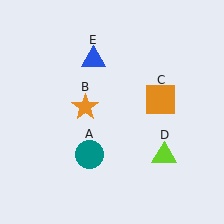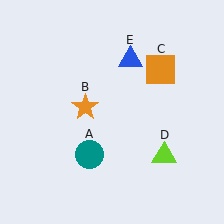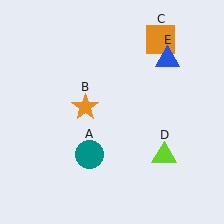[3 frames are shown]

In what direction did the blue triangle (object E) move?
The blue triangle (object E) moved right.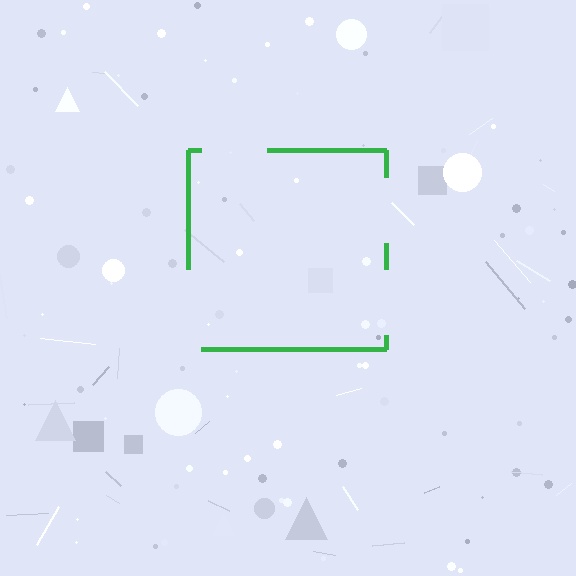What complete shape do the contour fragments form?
The contour fragments form a square.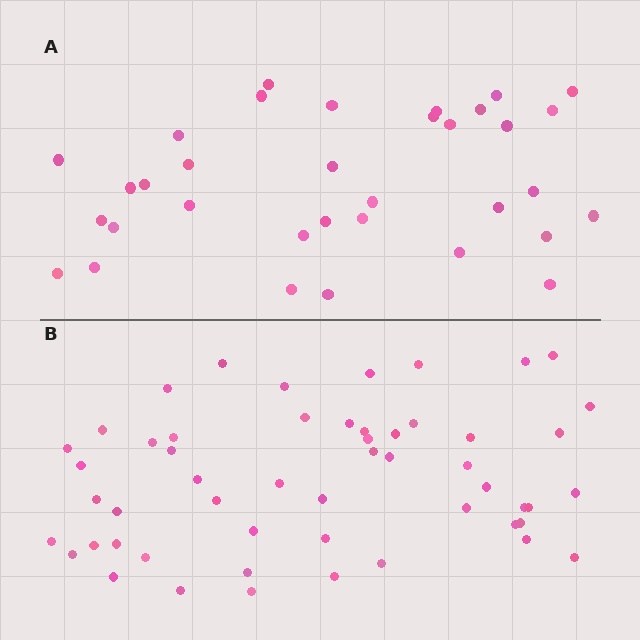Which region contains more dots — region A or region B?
Region B (the bottom region) has more dots.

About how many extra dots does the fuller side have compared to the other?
Region B has approximately 20 more dots than region A.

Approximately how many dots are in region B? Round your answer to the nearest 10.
About 50 dots. (The exact count is 53, which rounds to 50.)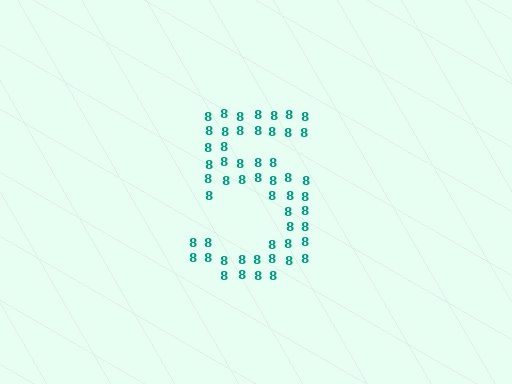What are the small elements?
The small elements are digit 8's.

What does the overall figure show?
The overall figure shows the digit 5.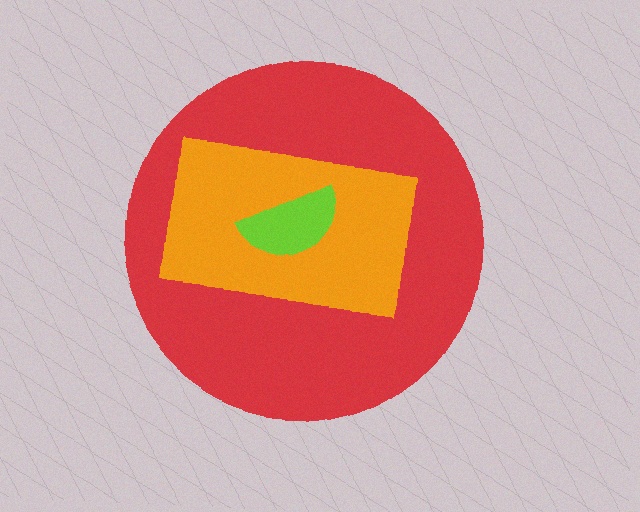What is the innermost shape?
The lime semicircle.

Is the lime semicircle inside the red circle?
Yes.